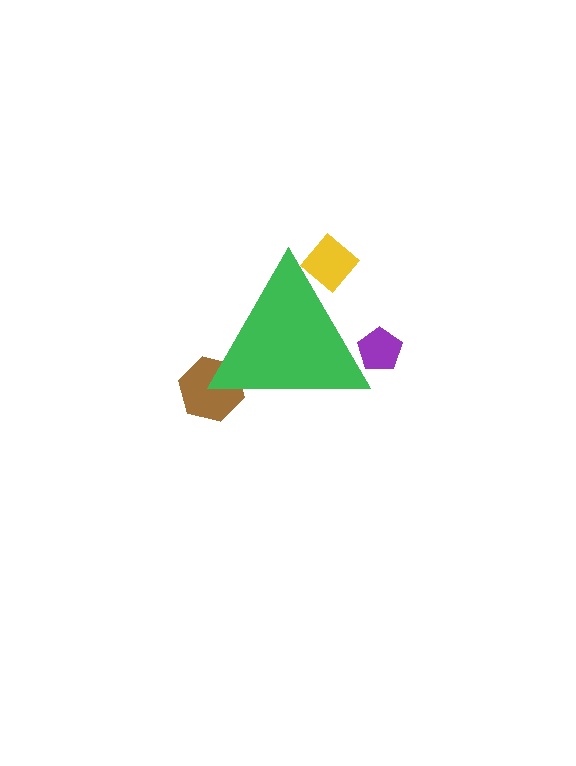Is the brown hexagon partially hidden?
Yes, the brown hexagon is partially hidden behind the green triangle.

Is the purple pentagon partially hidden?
Yes, the purple pentagon is partially hidden behind the green triangle.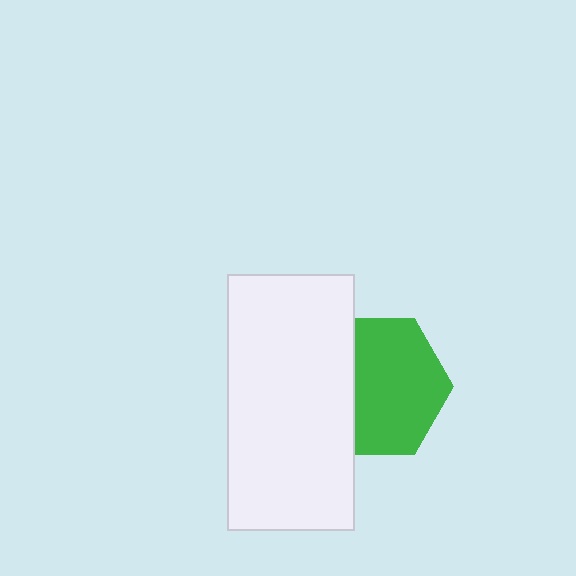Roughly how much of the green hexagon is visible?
Most of it is visible (roughly 66%).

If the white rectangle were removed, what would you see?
You would see the complete green hexagon.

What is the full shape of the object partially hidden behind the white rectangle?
The partially hidden object is a green hexagon.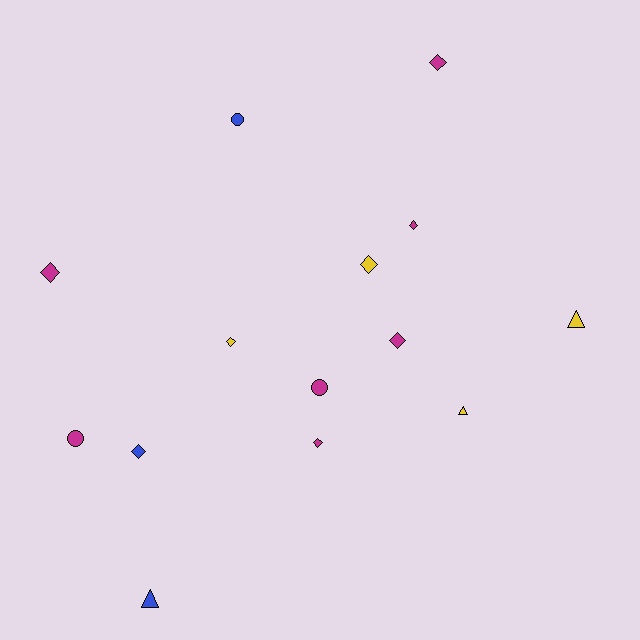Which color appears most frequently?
Magenta, with 7 objects.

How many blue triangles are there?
There is 1 blue triangle.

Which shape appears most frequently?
Diamond, with 8 objects.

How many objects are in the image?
There are 14 objects.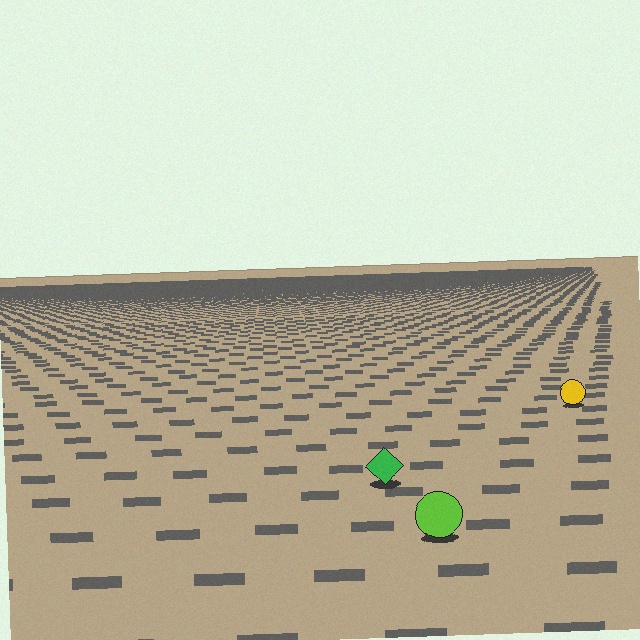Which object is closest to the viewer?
The lime circle is closest. The texture marks near it are larger and more spread out.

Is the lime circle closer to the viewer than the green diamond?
Yes. The lime circle is closer — you can tell from the texture gradient: the ground texture is coarser near it.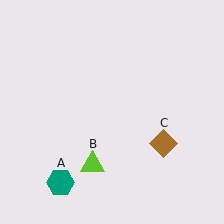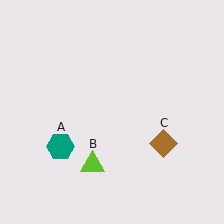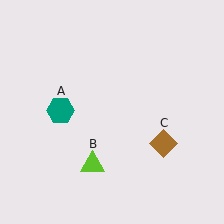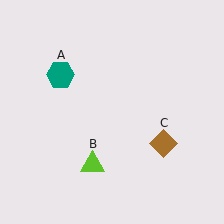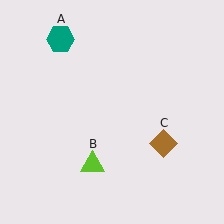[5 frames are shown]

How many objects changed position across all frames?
1 object changed position: teal hexagon (object A).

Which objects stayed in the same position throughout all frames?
Lime triangle (object B) and brown diamond (object C) remained stationary.